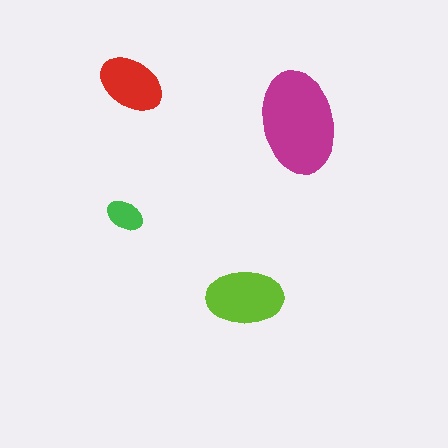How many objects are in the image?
There are 4 objects in the image.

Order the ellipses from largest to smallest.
the magenta one, the lime one, the red one, the green one.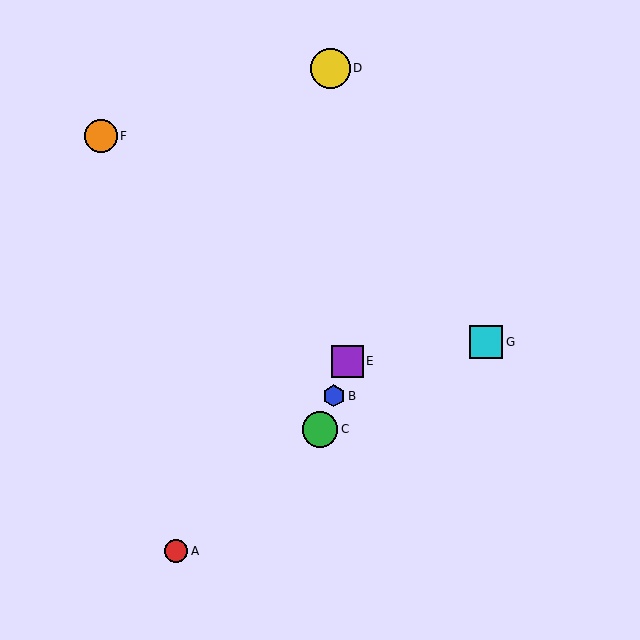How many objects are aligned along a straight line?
3 objects (B, C, E) are aligned along a straight line.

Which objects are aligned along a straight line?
Objects B, C, E are aligned along a straight line.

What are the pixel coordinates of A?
Object A is at (176, 551).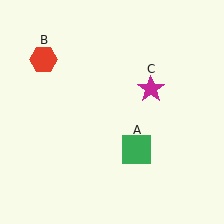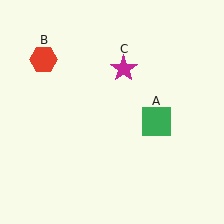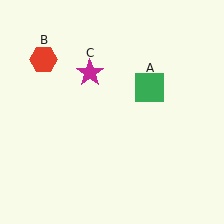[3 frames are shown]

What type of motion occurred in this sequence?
The green square (object A), magenta star (object C) rotated counterclockwise around the center of the scene.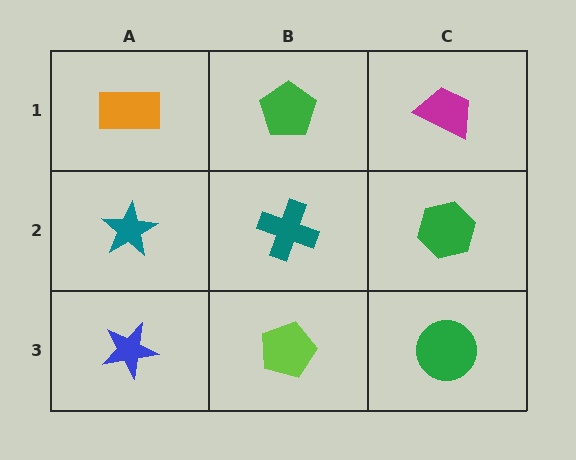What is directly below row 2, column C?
A green circle.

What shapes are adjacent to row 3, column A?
A teal star (row 2, column A), a lime pentagon (row 3, column B).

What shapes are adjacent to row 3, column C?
A green hexagon (row 2, column C), a lime pentagon (row 3, column B).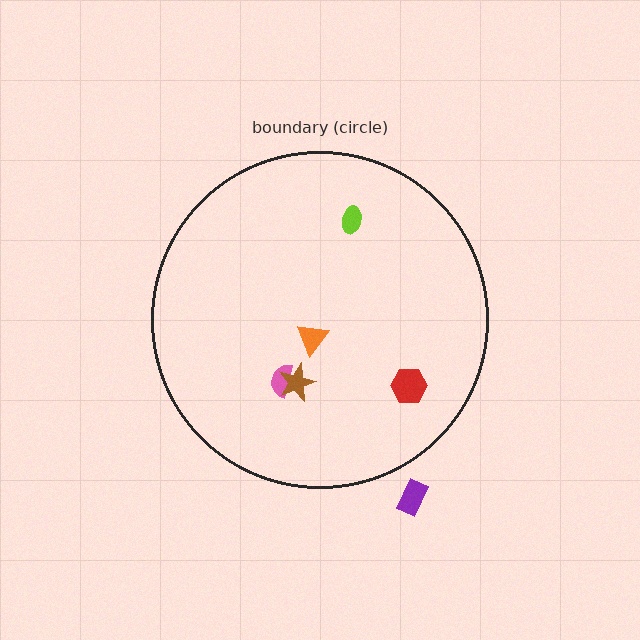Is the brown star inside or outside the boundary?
Inside.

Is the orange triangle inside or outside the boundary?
Inside.